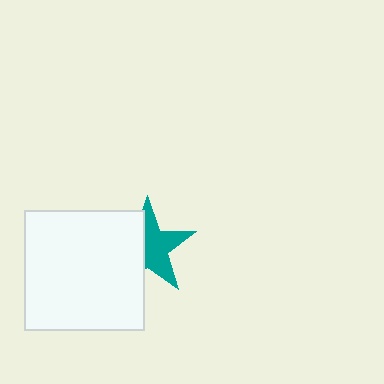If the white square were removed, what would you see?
You would see the complete teal star.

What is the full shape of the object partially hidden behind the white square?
The partially hidden object is a teal star.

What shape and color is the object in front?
The object in front is a white square.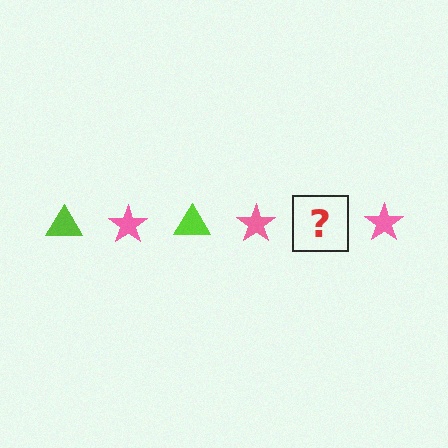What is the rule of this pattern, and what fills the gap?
The rule is that the pattern alternates between lime triangle and pink star. The gap should be filled with a lime triangle.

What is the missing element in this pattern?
The missing element is a lime triangle.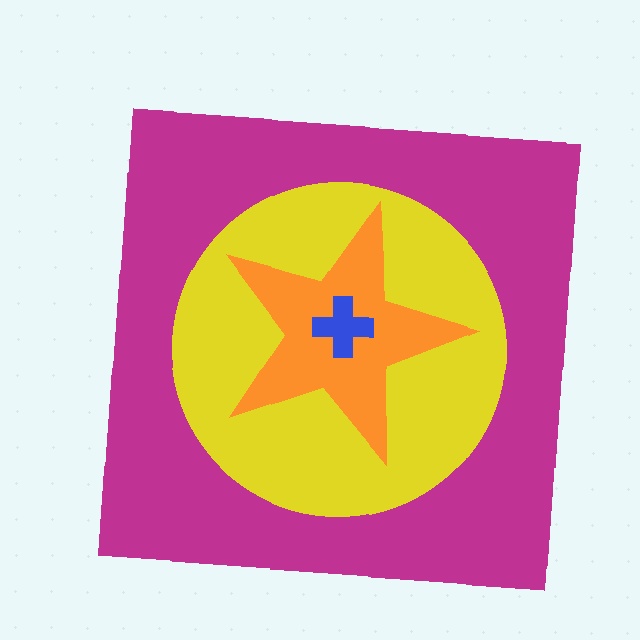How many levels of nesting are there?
4.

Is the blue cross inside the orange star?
Yes.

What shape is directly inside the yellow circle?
The orange star.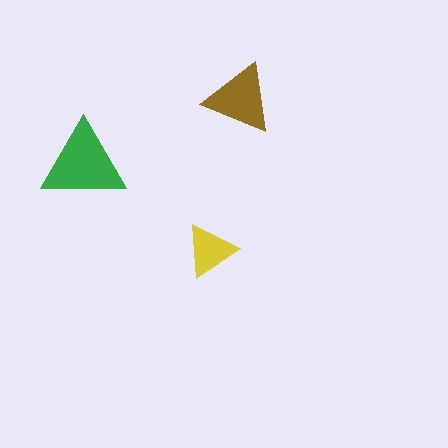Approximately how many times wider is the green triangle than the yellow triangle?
About 1.5 times wider.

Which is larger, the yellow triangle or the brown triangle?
The brown one.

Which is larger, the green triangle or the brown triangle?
The green one.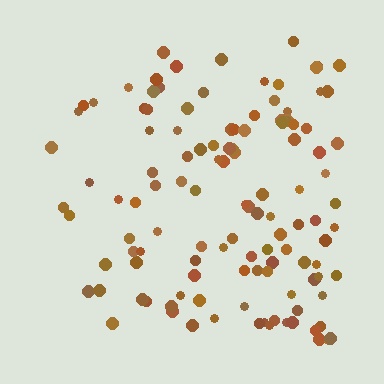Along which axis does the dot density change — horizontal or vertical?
Horizontal.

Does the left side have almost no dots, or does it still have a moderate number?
Still a moderate number, just noticeably fewer than the right.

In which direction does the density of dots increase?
From left to right, with the right side densest.